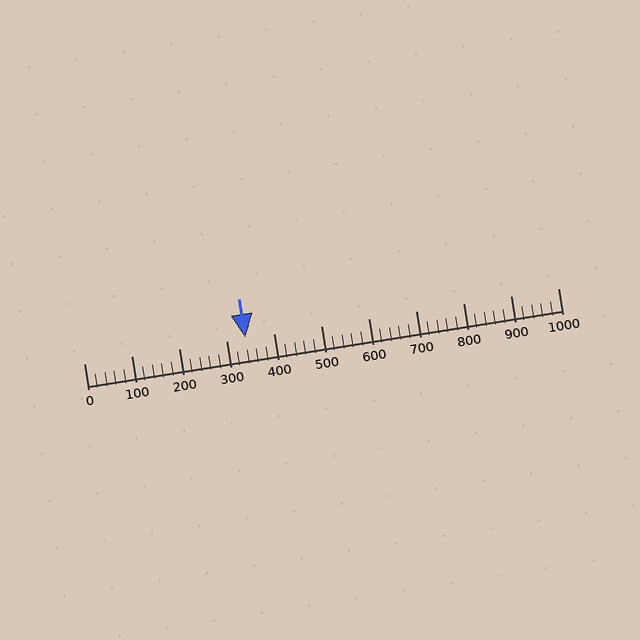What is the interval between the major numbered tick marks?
The major tick marks are spaced 100 units apart.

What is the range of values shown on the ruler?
The ruler shows values from 0 to 1000.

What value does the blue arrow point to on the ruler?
The blue arrow points to approximately 340.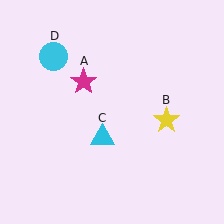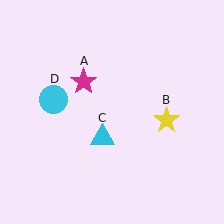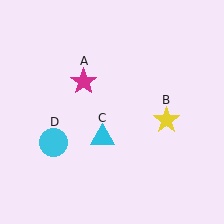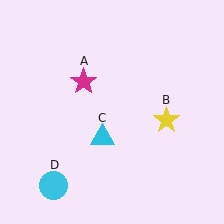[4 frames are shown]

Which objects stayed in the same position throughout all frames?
Magenta star (object A) and yellow star (object B) and cyan triangle (object C) remained stationary.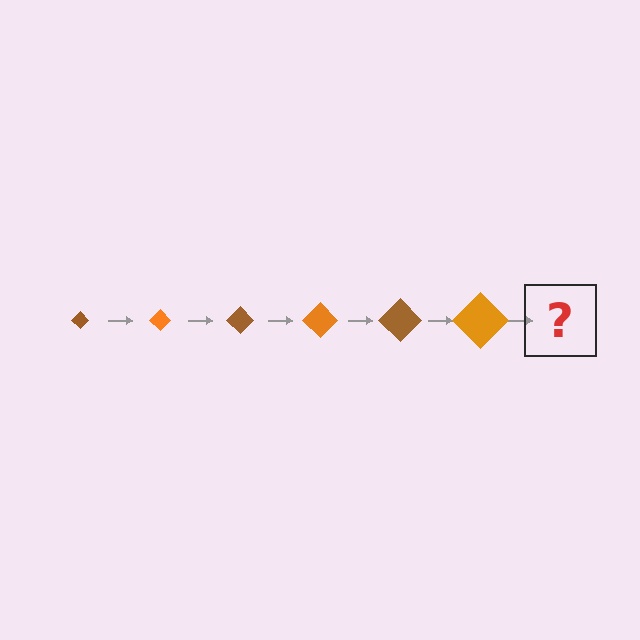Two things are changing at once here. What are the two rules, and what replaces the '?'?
The two rules are that the diamond grows larger each step and the color cycles through brown and orange. The '?' should be a brown diamond, larger than the previous one.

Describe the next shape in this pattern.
It should be a brown diamond, larger than the previous one.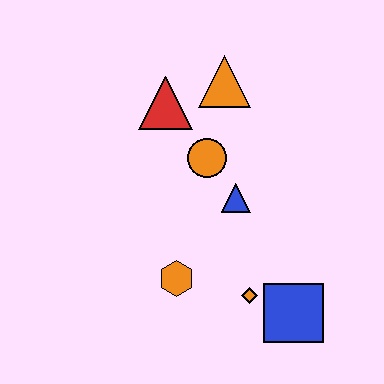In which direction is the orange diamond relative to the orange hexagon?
The orange diamond is to the right of the orange hexagon.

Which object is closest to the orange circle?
The blue triangle is closest to the orange circle.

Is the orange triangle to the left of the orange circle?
No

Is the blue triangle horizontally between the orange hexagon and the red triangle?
No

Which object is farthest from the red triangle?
The blue square is farthest from the red triangle.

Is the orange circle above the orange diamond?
Yes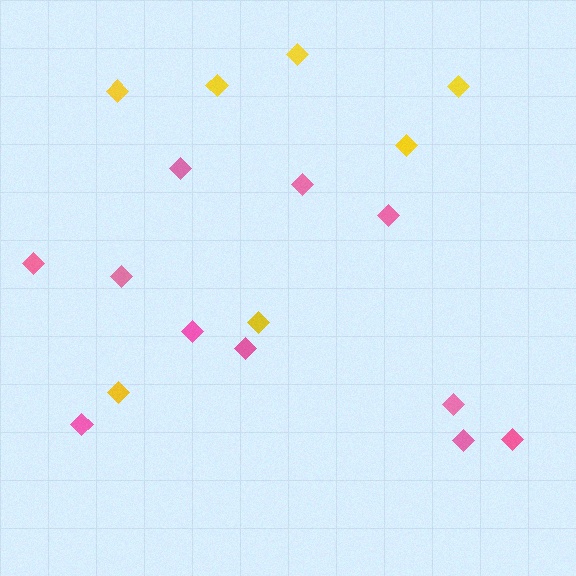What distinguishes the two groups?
There are 2 groups: one group of pink diamonds (11) and one group of yellow diamonds (7).